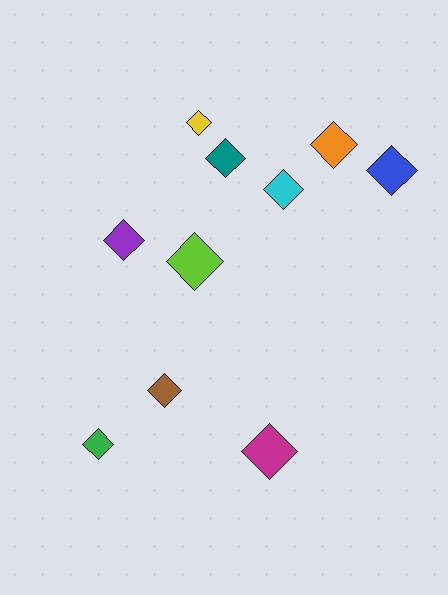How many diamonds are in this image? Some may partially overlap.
There are 10 diamonds.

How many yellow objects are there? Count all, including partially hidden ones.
There is 1 yellow object.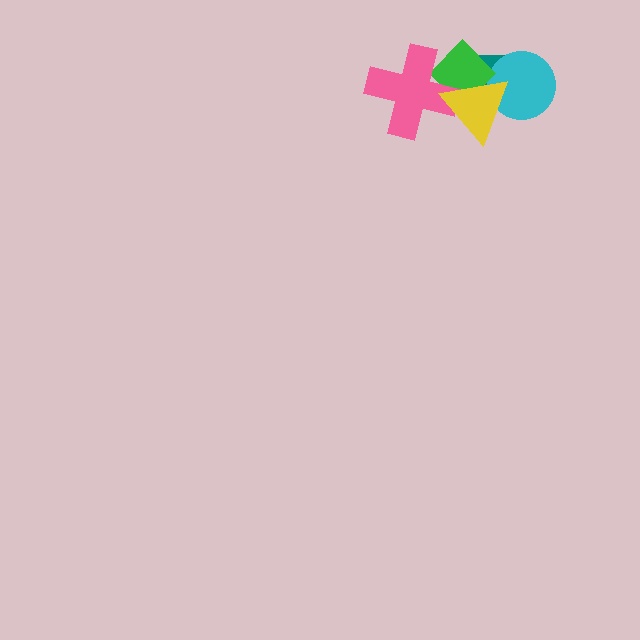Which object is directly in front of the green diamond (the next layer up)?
The pink cross is directly in front of the green diamond.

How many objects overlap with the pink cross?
2 objects overlap with the pink cross.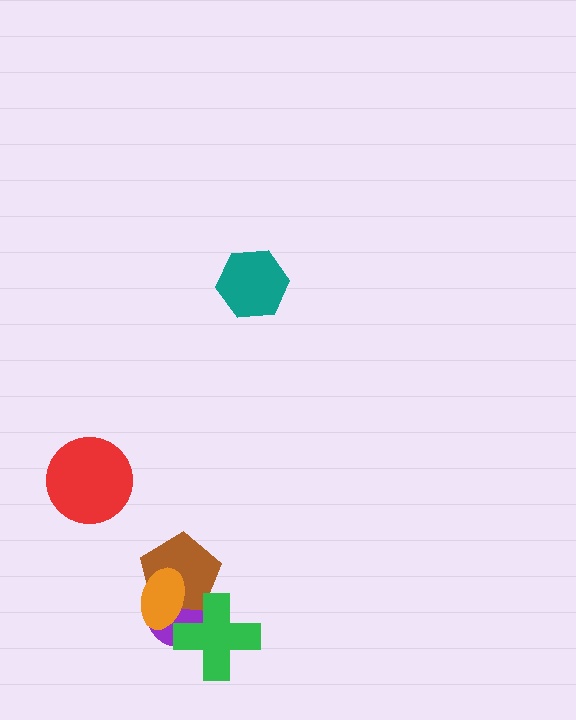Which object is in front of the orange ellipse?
The green cross is in front of the orange ellipse.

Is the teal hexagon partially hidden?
No, no other shape covers it.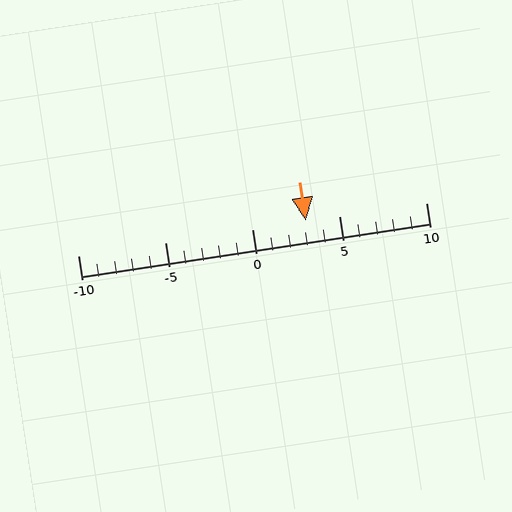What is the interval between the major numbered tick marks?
The major tick marks are spaced 5 units apart.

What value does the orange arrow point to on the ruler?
The orange arrow points to approximately 3.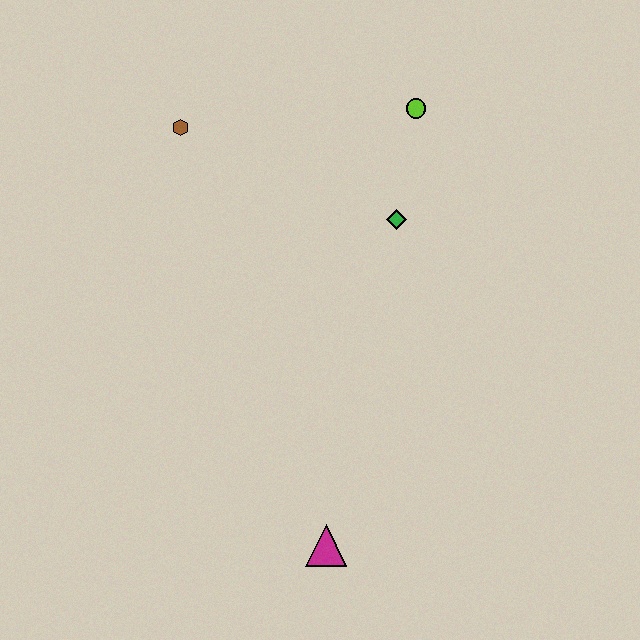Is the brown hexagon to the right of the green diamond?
No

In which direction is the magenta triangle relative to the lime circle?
The magenta triangle is below the lime circle.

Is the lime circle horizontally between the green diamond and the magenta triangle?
No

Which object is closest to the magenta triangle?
The green diamond is closest to the magenta triangle.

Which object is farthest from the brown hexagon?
The magenta triangle is farthest from the brown hexagon.